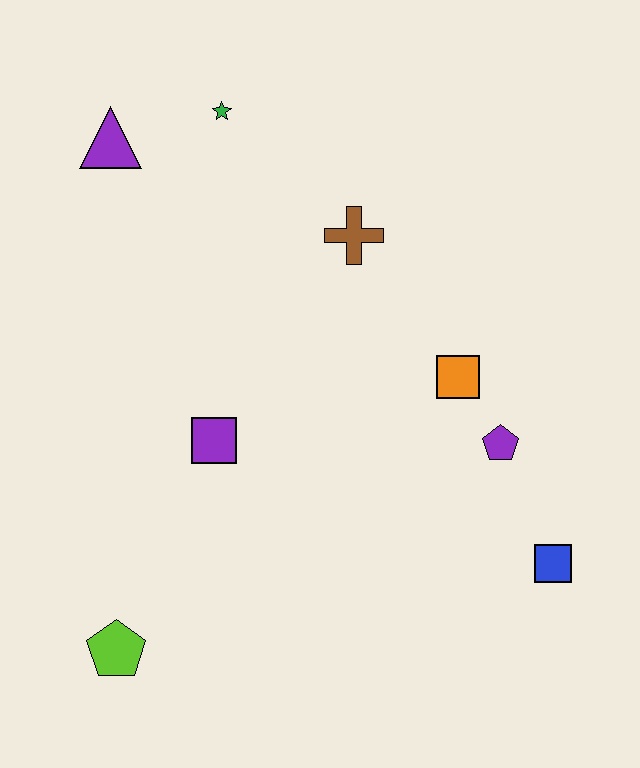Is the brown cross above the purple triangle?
No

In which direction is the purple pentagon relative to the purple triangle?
The purple pentagon is to the right of the purple triangle.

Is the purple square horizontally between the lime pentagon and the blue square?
Yes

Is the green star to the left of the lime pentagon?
No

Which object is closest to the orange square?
The purple pentagon is closest to the orange square.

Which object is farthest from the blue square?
The purple triangle is farthest from the blue square.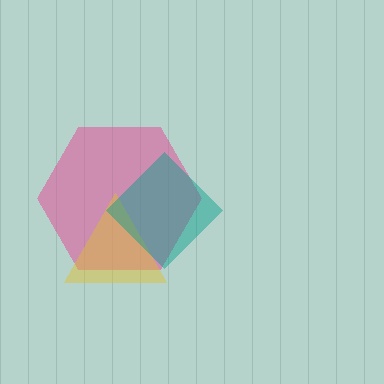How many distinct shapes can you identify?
There are 3 distinct shapes: a pink hexagon, a yellow triangle, a teal diamond.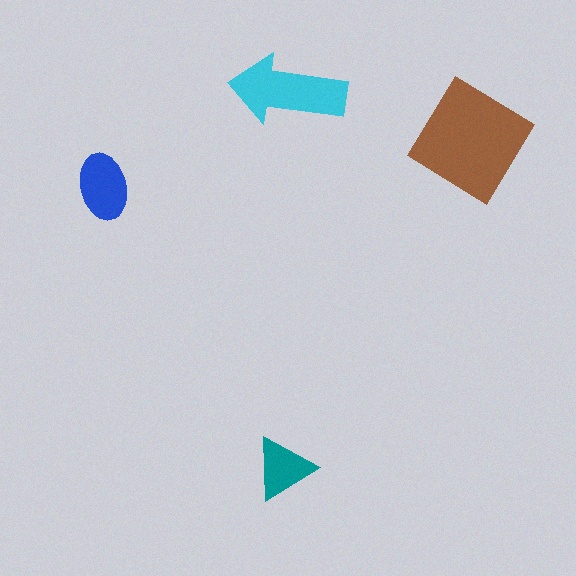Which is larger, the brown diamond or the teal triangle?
The brown diamond.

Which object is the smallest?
The teal triangle.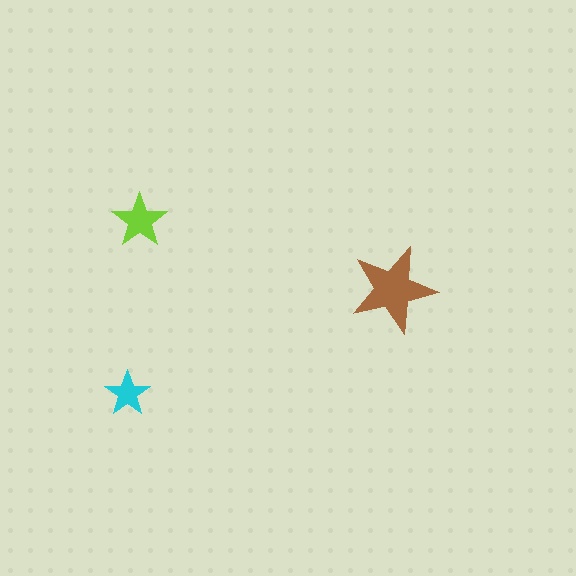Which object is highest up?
The lime star is topmost.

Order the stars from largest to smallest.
the brown one, the lime one, the cyan one.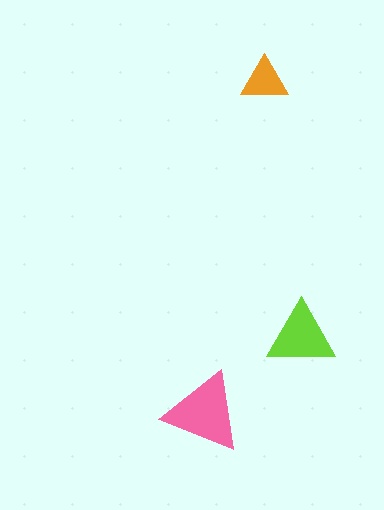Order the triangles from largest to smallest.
the pink one, the lime one, the orange one.